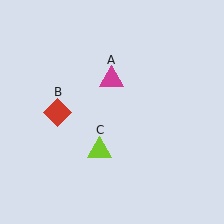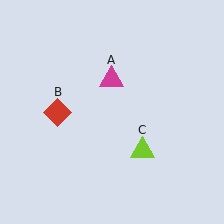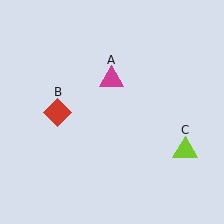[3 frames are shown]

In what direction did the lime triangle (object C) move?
The lime triangle (object C) moved right.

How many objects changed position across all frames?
1 object changed position: lime triangle (object C).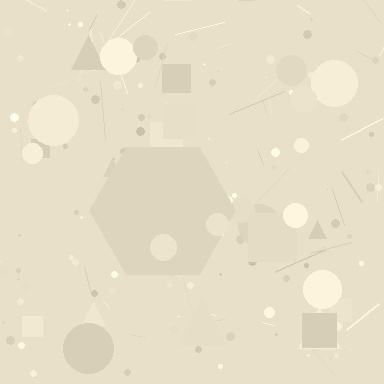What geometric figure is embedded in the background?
A hexagon is embedded in the background.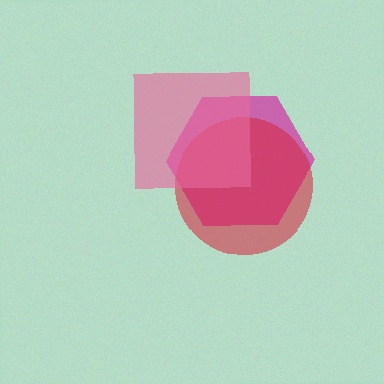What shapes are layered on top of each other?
The layered shapes are: a magenta hexagon, a red circle, a pink square.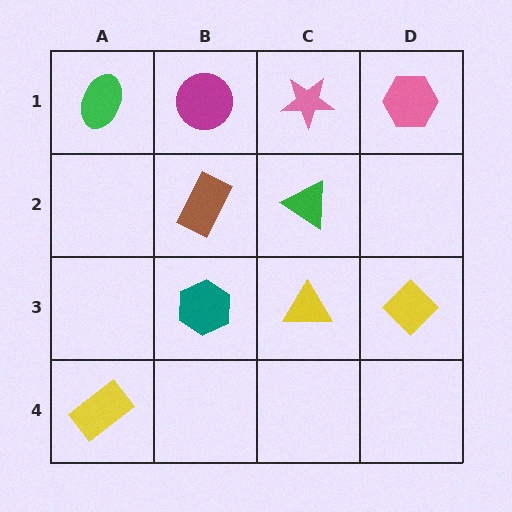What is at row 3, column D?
A yellow diamond.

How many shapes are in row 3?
3 shapes.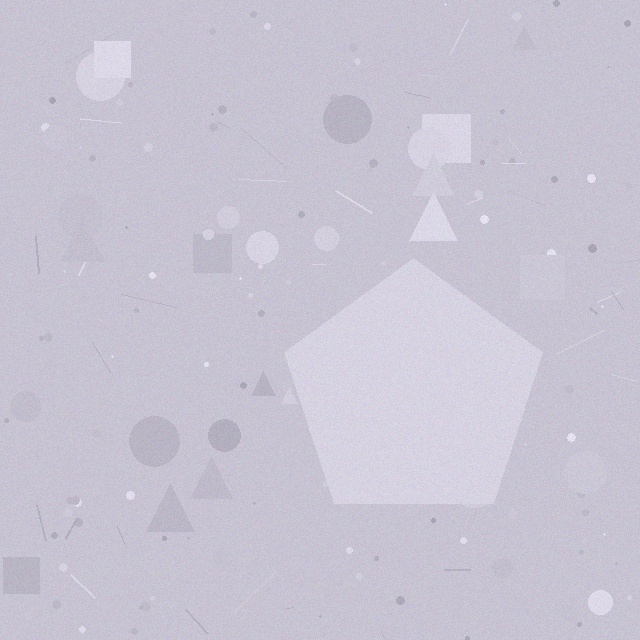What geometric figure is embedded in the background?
A pentagon is embedded in the background.